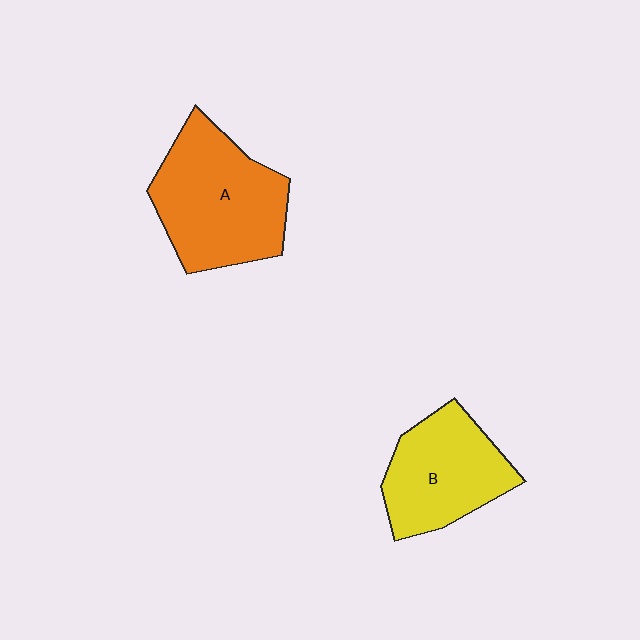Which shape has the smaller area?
Shape B (yellow).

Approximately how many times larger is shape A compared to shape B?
Approximately 1.3 times.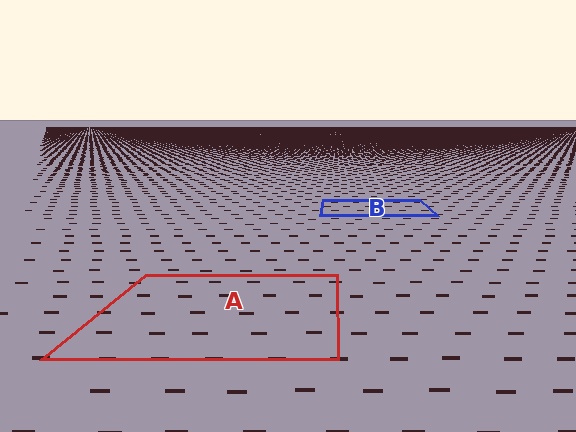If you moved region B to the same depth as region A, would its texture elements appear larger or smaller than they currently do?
They would appear larger. At a closer depth, the same texture elements are projected at a bigger on-screen size.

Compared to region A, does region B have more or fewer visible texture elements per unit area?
Region B has more texture elements per unit area — they are packed more densely because it is farther away.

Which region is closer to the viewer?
Region A is closer. The texture elements there are larger and more spread out.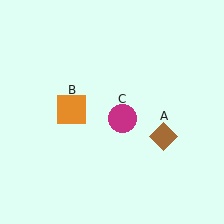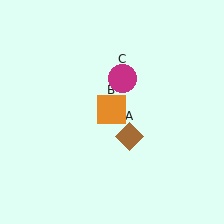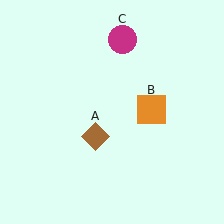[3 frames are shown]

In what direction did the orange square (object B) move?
The orange square (object B) moved right.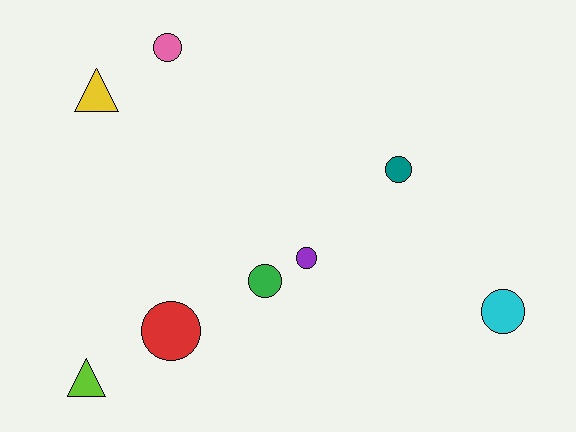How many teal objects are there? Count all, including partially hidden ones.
There is 1 teal object.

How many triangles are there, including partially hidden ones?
There are 2 triangles.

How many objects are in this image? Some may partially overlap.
There are 8 objects.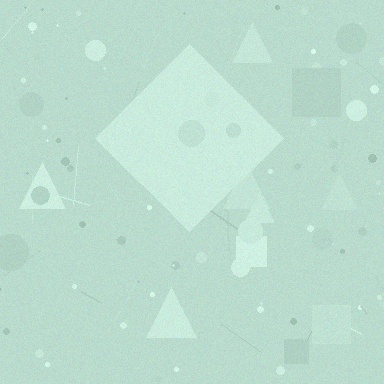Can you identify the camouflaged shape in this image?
The camouflaged shape is a diamond.